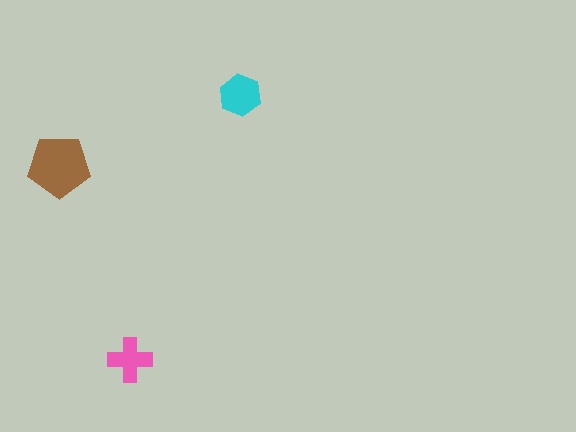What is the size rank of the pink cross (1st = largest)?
3rd.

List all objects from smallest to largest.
The pink cross, the cyan hexagon, the brown pentagon.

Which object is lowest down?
The pink cross is bottommost.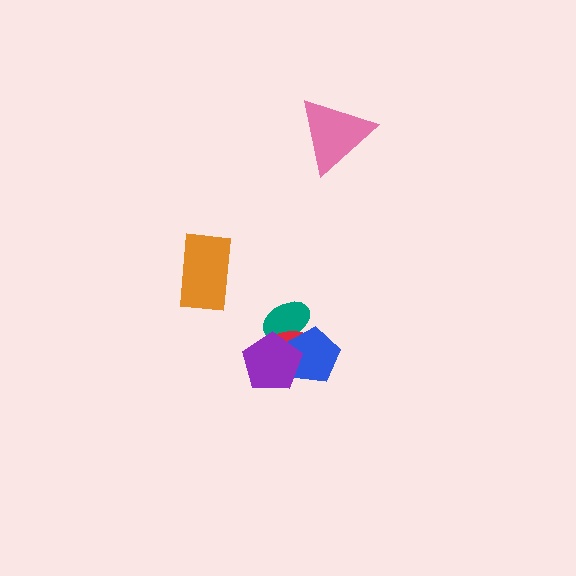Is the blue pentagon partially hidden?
Yes, it is partially covered by another shape.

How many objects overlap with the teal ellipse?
3 objects overlap with the teal ellipse.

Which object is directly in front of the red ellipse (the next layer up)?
The blue pentagon is directly in front of the red ellipse.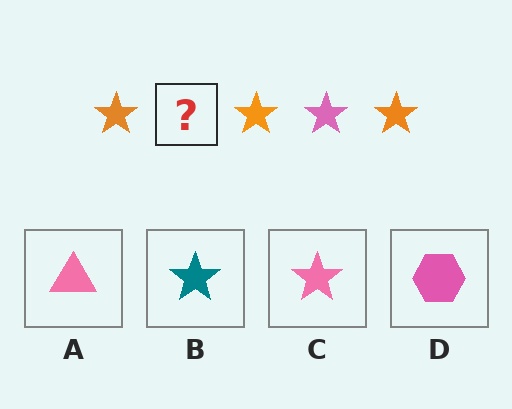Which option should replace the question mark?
Option C.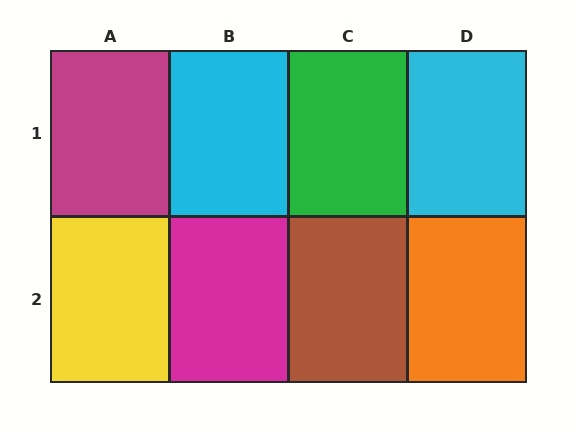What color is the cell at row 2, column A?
Yellow.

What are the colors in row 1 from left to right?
Magenta, cyan, green, cyan.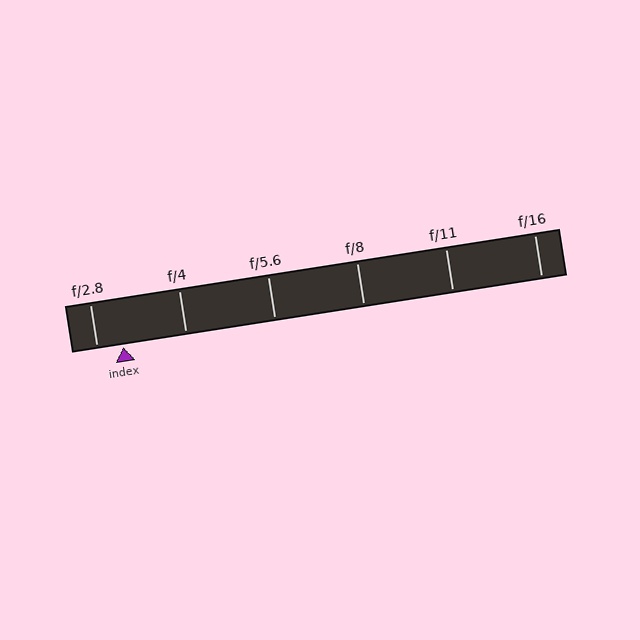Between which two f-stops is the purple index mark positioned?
The index mark is between f/2.8 and f/4.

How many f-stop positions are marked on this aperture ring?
There are 6 f-stop positions marked.